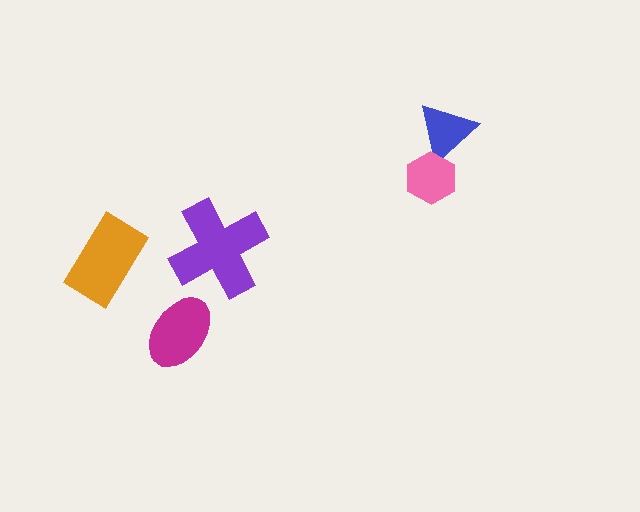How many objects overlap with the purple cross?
0 objects overlap with the purple cross.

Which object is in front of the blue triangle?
The pink hexagon is in front of the blue triangle.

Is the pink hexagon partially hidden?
No, no other shape covers it.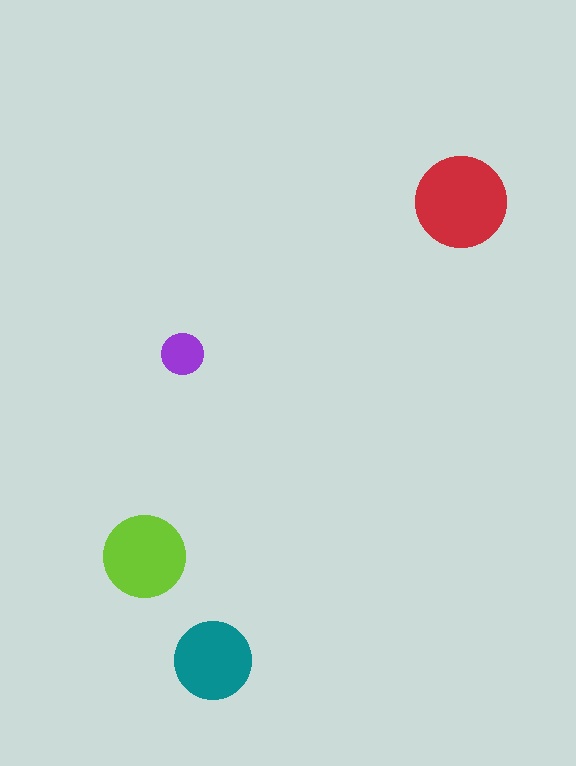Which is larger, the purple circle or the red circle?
The red one.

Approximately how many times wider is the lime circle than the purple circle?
About 2 times wider.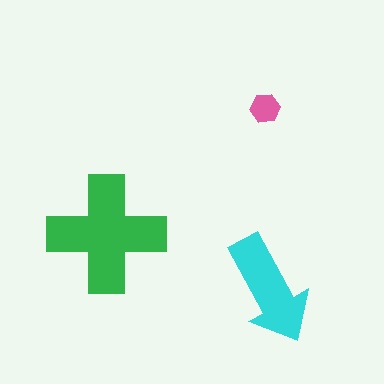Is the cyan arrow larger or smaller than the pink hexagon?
Larger.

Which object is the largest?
The green cross.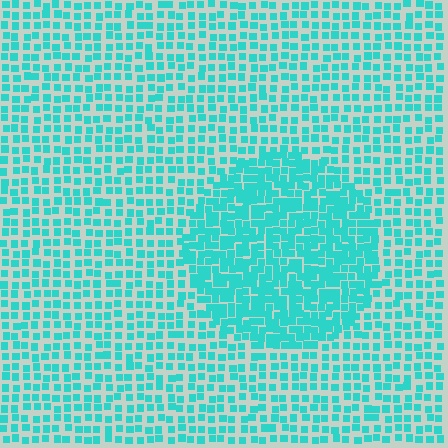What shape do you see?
I see a circle.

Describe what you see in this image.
The image contains small cyan elements arranged at two different densities. A circle-shaped region is visible where the elements are more densely packed than the surrounding area.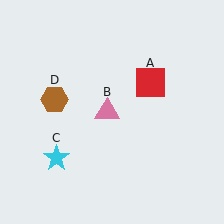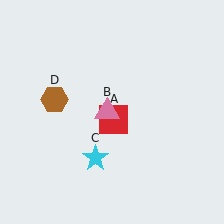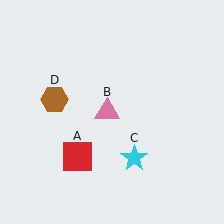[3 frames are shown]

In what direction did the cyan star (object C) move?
The cyan star (object C) moved right.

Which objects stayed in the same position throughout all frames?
Pink triangle (object B) and brown hexagon (object D) remained stationary.